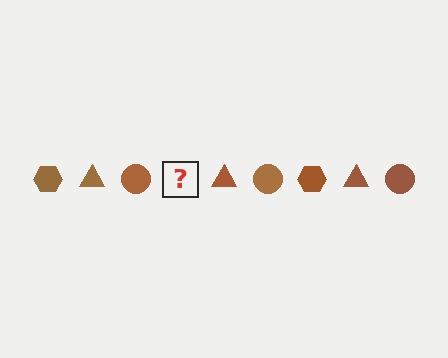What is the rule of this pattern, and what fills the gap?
The rule is that the pattern cycles through hexagon, triangle, circle shapes in brown. The gap should be filled with a brown hexagon.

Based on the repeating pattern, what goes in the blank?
The blank should be a brown hexagon.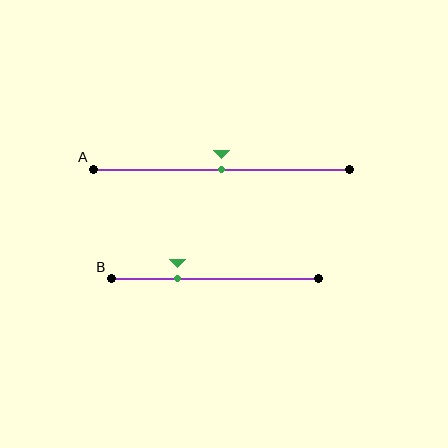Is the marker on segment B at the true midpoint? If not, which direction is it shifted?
No, the marker on segment B is shifted to the left by about 18% of the segment length.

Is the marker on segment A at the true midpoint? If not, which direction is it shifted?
Yes, the marker on segment A is at the true midpoint.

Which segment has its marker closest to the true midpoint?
Segment A has its marker closest to the true midpoint.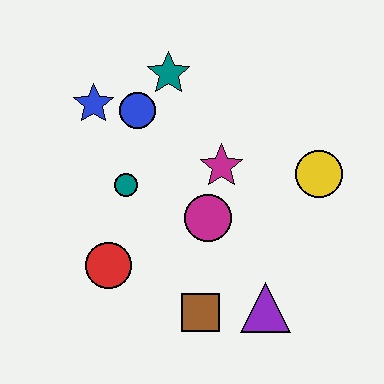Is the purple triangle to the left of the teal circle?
No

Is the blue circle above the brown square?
Yes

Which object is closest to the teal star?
The blue circle is closest to the teal star.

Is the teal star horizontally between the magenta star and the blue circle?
Yes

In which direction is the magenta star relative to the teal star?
The magenta star is below the teal star.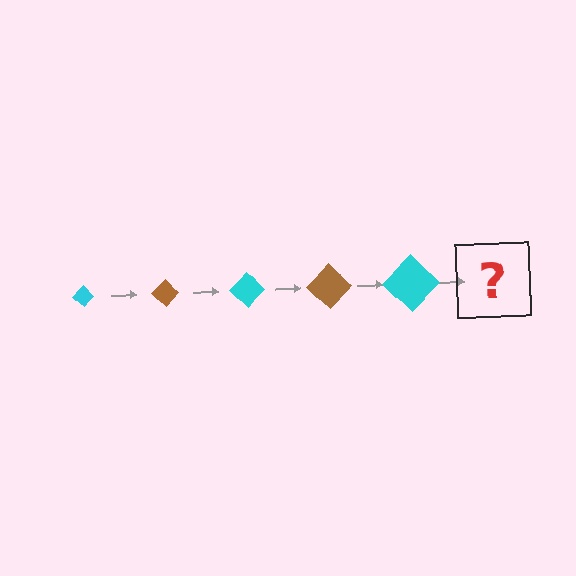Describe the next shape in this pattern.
It should be a brown diamond, larger than the previous one.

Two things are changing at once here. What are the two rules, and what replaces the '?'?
The two rules are that the diamond grows larger each step and the color cycles through cyan and brown. The '?' should be a brown diamond, larger than the previous one.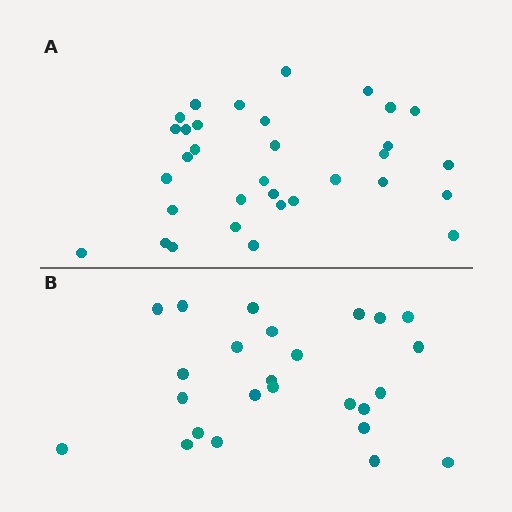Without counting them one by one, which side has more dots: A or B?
Region A (the top region) has more dots.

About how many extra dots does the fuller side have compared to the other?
Region A has roughly 8 or so more dots than region B.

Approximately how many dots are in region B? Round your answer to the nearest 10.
About 20 dots. (The exact count is 25, which rounds to 20.)